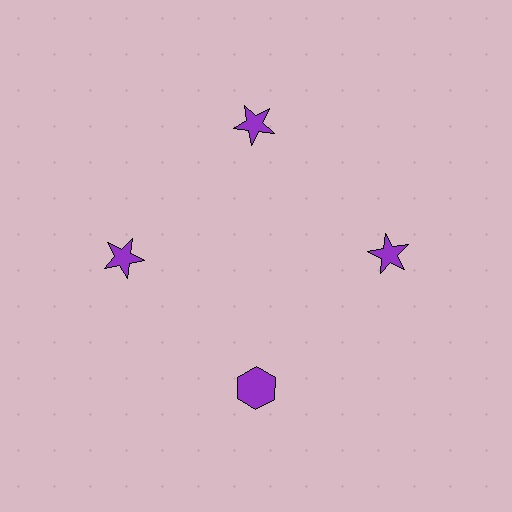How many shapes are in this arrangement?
There are 4 shapes arranged in a ring pattern.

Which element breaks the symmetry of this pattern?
The purple hexagon at roughly the 6 o'clock position breaks the symmetry. All other shapes are purple stars.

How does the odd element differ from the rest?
It has a different shape: hexagon instead of star.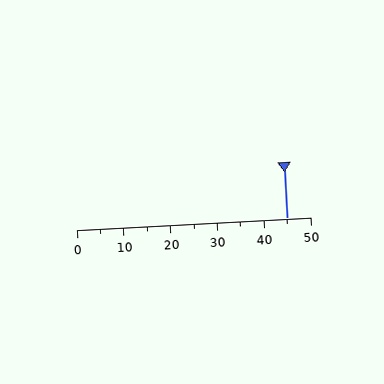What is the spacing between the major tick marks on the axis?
The major ticks are spaced 10 apart.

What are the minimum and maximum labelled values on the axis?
The axis runs from 0 to 50.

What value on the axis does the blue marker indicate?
The marker indicates approximately 45.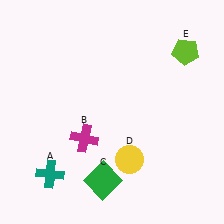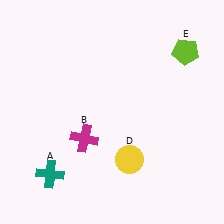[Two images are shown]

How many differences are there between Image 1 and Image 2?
There is 1 difference between the two images.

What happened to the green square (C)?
The green square (C) was removed in Image 2. It was in the bottom-left area of Image 1.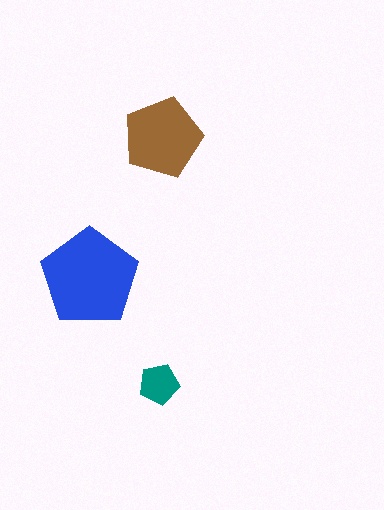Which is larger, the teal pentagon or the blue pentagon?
The blue one.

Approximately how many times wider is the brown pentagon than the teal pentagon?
About 2 times wider.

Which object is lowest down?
The teal pentagon is bottommost.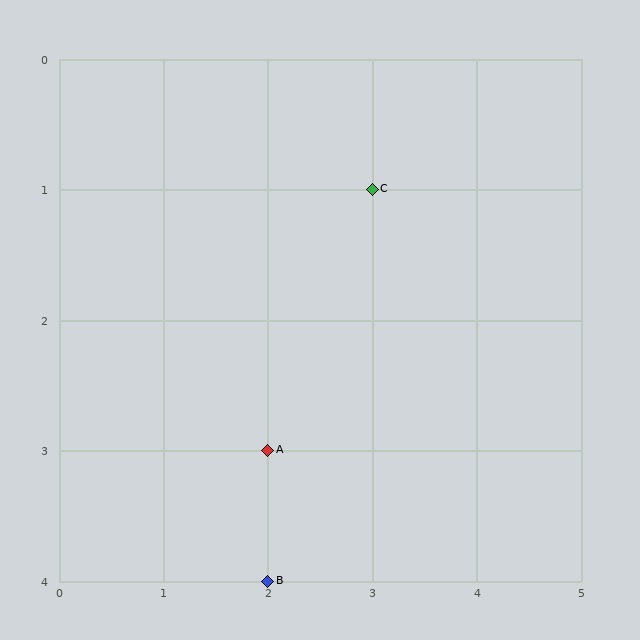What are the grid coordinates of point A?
Point A is at grid coordinates (2, 3).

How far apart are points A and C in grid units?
Points A and C are 1 column and 2 rows apart (about 2.2 grid units diagonally).